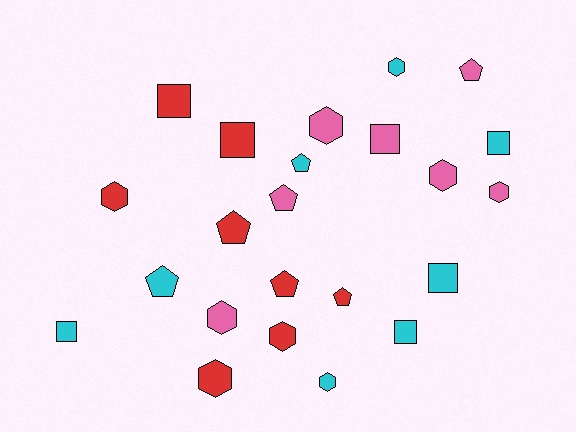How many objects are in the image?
There are 23 objects.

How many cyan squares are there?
There are 4 cyan squares.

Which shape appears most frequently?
Hexagon, with 9 objects.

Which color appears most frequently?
Red, with 8 objects.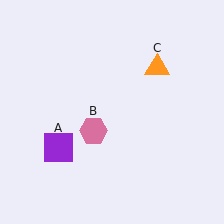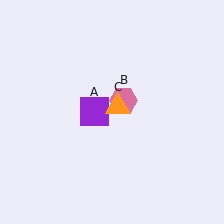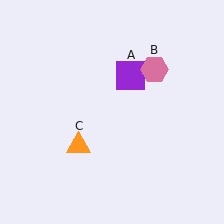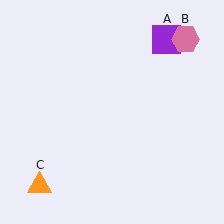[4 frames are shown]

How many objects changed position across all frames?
3 objects changed position: purple square (object A), pink hexagon (object B), orange triangle (object C).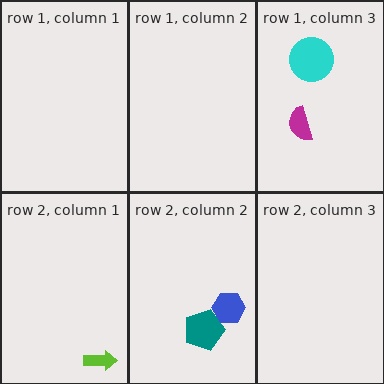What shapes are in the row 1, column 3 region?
The cyan circle, the magenta semicircle.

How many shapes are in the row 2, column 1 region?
1.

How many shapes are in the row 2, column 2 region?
2.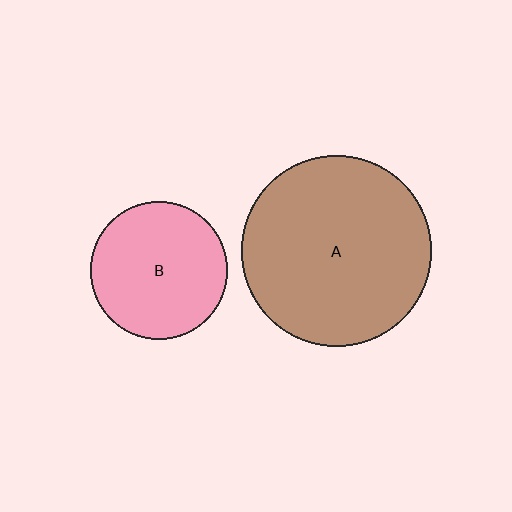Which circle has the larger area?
Circle A (brown).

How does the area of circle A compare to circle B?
Approximately 1.9 times.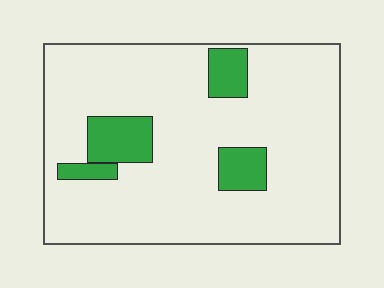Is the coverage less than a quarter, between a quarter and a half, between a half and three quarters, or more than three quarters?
Less than a quarter.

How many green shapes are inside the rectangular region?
4.